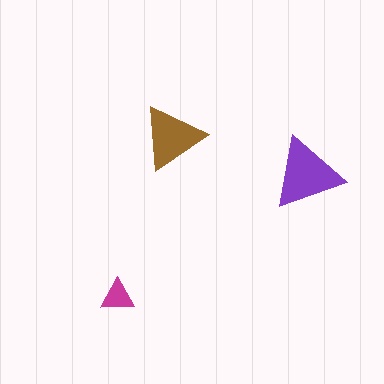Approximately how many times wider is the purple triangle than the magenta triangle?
About 2 times wider.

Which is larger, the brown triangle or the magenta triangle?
The brown one.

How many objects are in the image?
There are 3 objects in the image.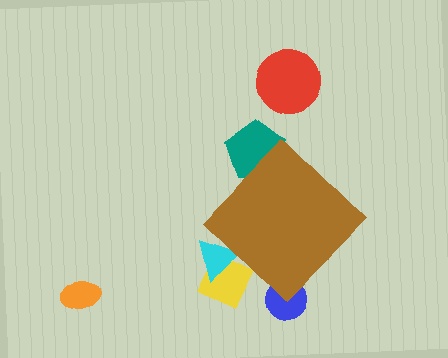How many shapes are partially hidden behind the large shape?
4 shapes are partially hidden.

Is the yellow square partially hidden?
Yes, the yellow square is partially hidden behind the brown diamond.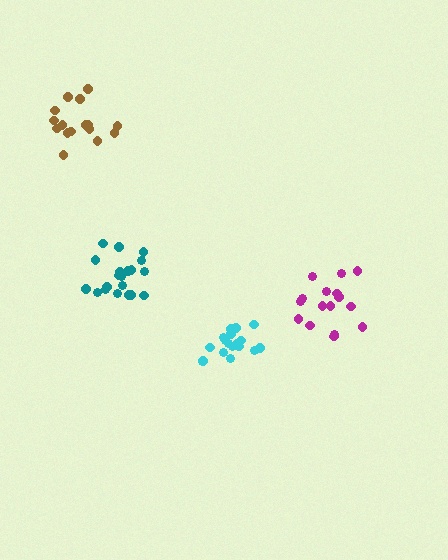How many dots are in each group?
Group 1: 20 dots, Group 2: 16 dots, Group 3: 18 dots, Group 4: 16 dots (70 total).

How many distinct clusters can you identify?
There are 4 distinct clusters.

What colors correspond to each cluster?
The clusters are colored: teal, brown, cyan, magenta.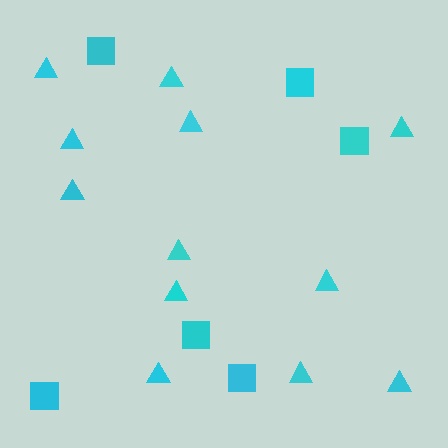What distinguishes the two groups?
There are 2 groups: one group of triangles (12) and one group of squares (6).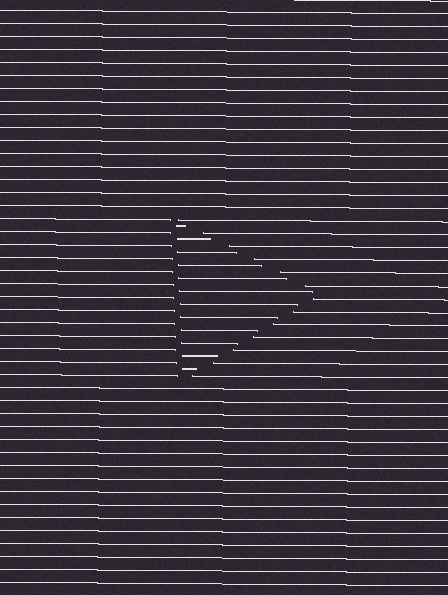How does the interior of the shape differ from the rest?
The interior of the shape contains the same grating, shifted by half a period — the contour is defined by the phase discontinuity where line-ends from the inner and outer gratings abut.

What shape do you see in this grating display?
An illusory triangle. The interior of the shape contains the same grating, shifted by half a period — the contour is defined by the phase discontinuity where line-ends from the inner and outer gratings abut.